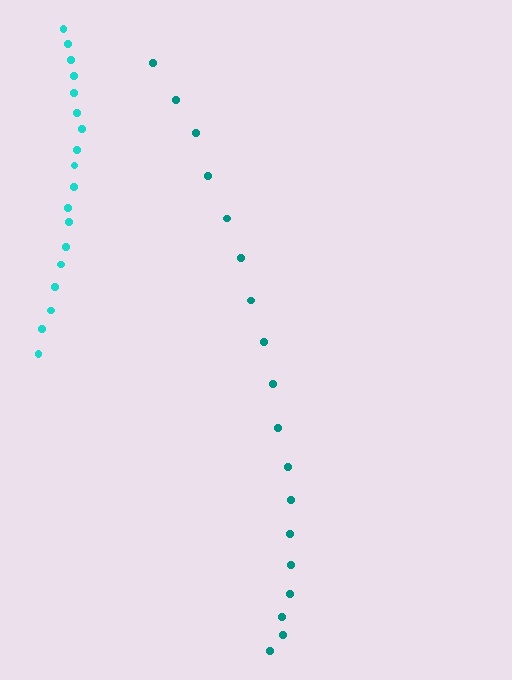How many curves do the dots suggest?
There are 2 distinct paths.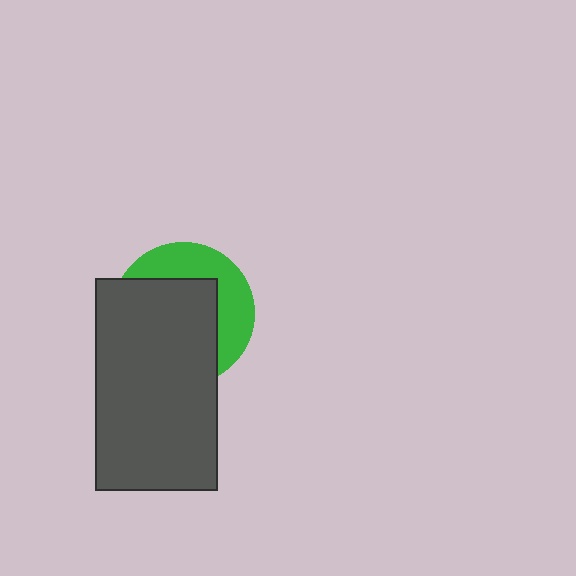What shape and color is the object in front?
The object in front is a dark gray rectangle.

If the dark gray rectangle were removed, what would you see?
You would see the complete green circle.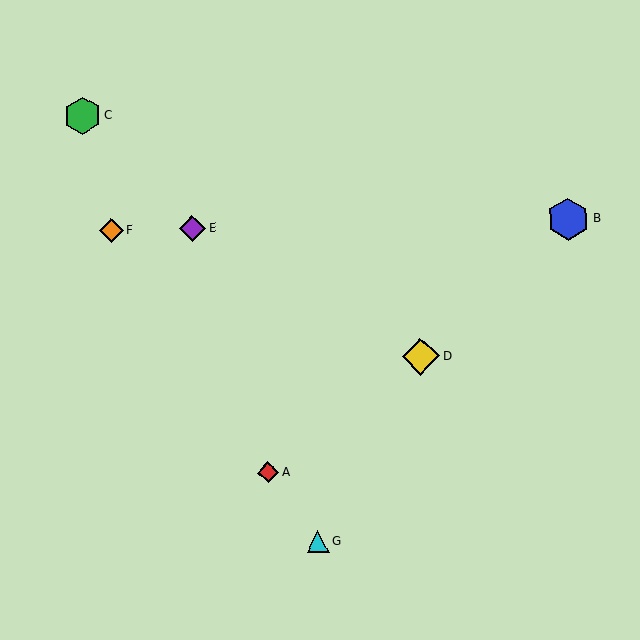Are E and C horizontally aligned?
No, E is at y≈228 and C is at y≈116.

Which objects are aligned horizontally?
Objects B, E, F are aligned horizontally.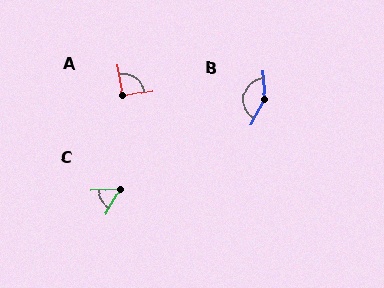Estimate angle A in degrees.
Approximately 89 degrees.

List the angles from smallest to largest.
C (57°), A (89°), B (146°).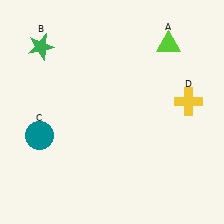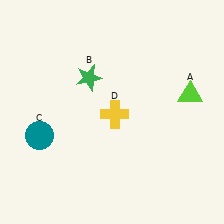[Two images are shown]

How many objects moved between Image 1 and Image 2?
3 objects moved between the two images.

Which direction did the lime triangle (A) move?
The lime triangle (A) moved down.